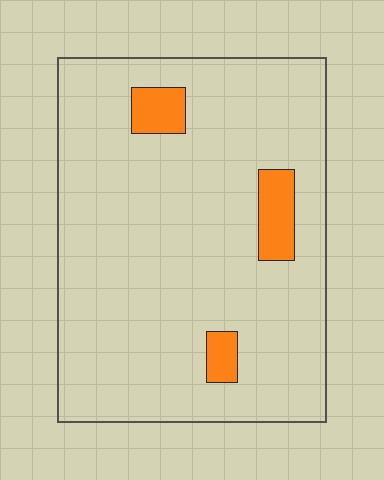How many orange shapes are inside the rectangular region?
3.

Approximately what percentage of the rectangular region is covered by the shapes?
Approximately 10%.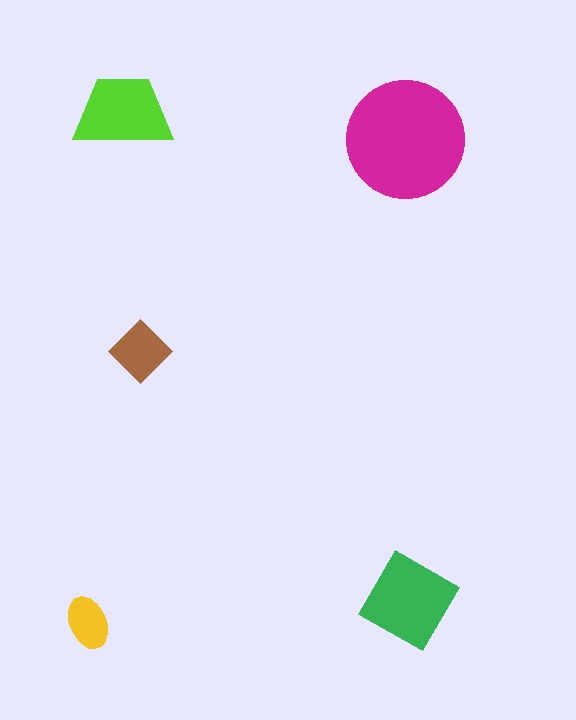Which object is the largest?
The magenta circle.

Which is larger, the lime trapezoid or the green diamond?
The green diamond.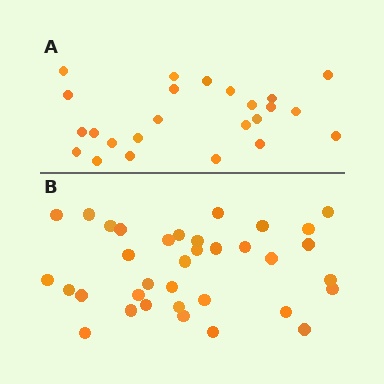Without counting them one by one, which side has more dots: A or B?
Region B (the bottom region) has more dots.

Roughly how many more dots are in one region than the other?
Region B has roughly 12 or so more dots than region A.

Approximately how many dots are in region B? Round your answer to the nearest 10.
About 40 dots. (The exact count is 35, which rounds to 40.)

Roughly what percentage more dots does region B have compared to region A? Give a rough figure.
About 45% more.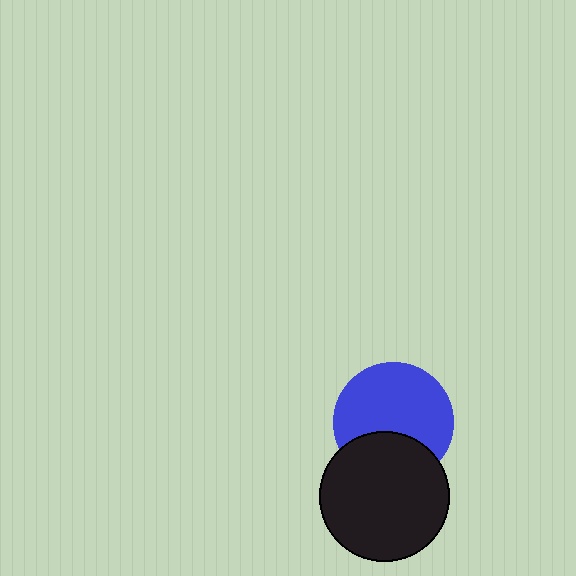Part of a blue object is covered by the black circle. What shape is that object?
It is a circle.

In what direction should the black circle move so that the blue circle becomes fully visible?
The black circle should move down. That is the shortest direction to clear the overlap and leave the blue circle fully visible.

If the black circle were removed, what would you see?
You would see the complete blue circle.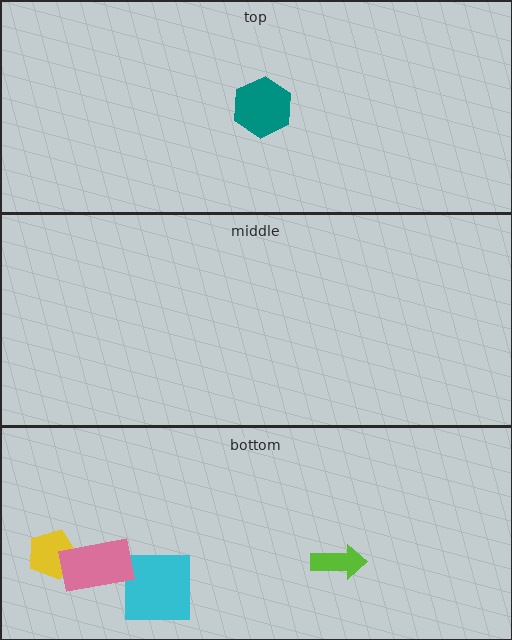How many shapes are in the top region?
1.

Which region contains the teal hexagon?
The top region.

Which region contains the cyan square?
The bottom region.